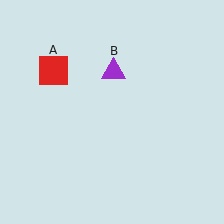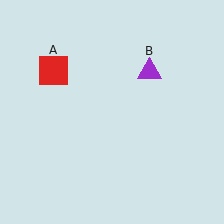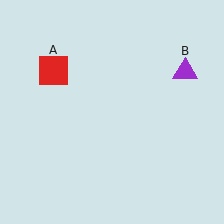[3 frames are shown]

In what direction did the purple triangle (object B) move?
The purple triangle (object B) moved right.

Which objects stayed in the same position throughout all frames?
Red square (object A) remained stationary.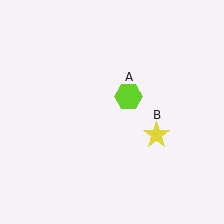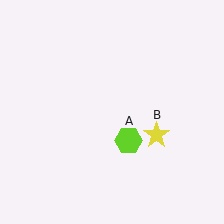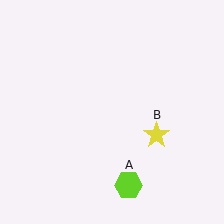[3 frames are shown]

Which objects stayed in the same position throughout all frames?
Yellow star (object B) remained stationary.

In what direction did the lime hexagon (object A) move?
The lime hexagon (object A) moved down.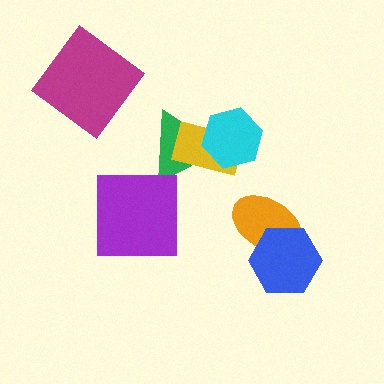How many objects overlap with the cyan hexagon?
2 objects overlap with the cyan hexagon.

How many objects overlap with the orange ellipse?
1 object overlaps with the orange ellipse.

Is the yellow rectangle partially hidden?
Yes, it is partially covered by another shape.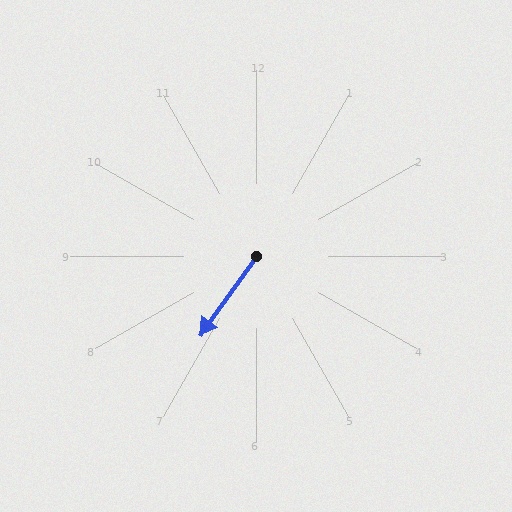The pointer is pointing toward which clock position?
Roughly 7 o'clock.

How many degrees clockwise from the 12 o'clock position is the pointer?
Approximately 216 degrees.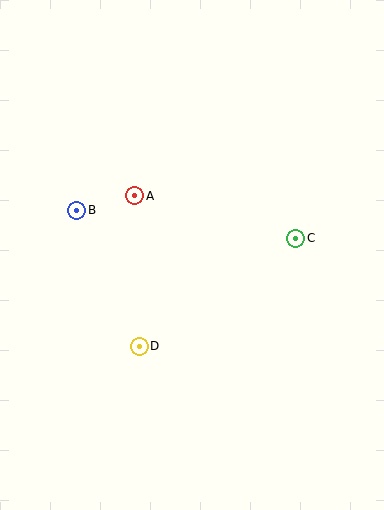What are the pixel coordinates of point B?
Point B is at (77, 210).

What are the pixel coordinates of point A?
Point A is at (135, 196).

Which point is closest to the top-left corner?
Point B is closest to the top-left corner.